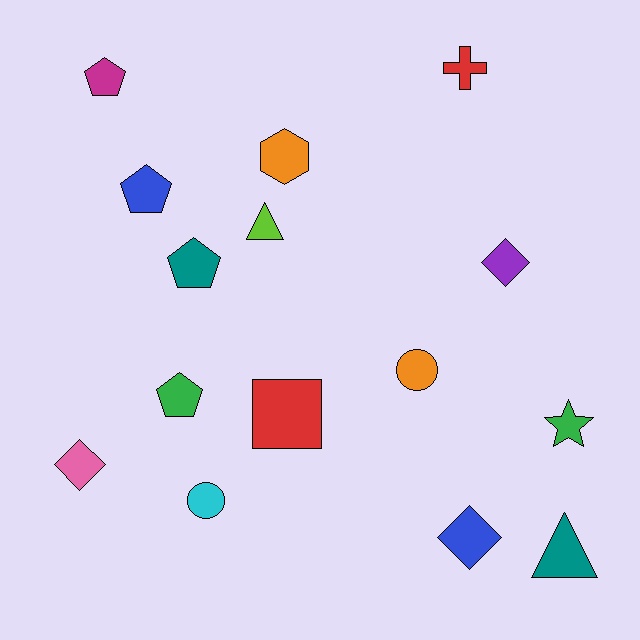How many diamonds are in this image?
There are 3 diamonds.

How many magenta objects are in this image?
There is 1 magenta object.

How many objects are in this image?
There are 15 objects.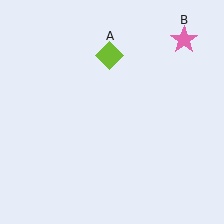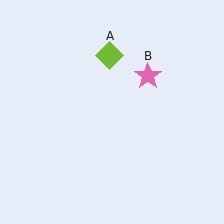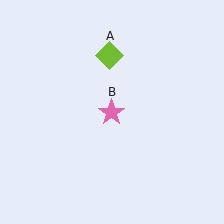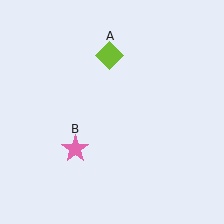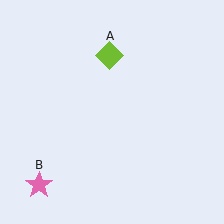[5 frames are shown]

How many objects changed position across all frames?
1 object changed position: pink star (object B).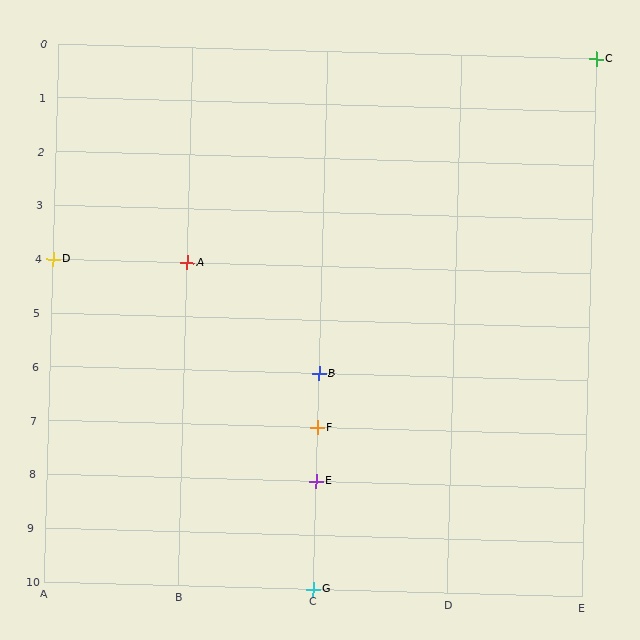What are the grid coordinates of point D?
Point D is at grid coordinates (A, 4).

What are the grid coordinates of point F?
Point F is at grid coordinates (C, 7).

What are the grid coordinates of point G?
Point G is at grid coordinates (C, 10).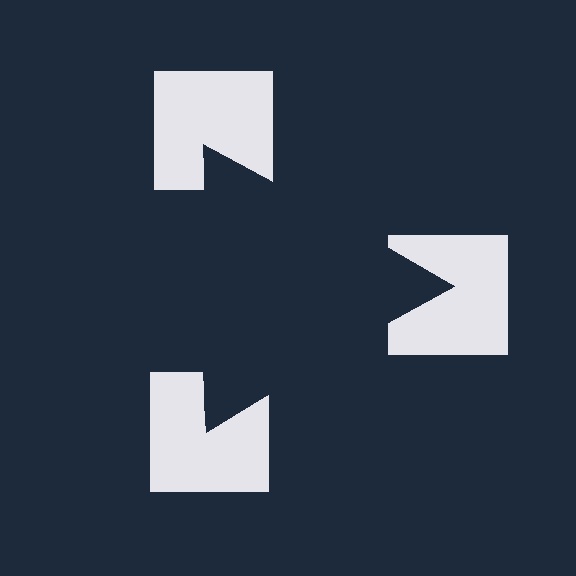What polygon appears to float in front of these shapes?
An illusory triangle — its edges are inferred from the aligned wedge cuts in the notched squares, not physically drawn.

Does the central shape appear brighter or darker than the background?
It typically appears slightly darker than the background, even though no actual brightness change is drawn.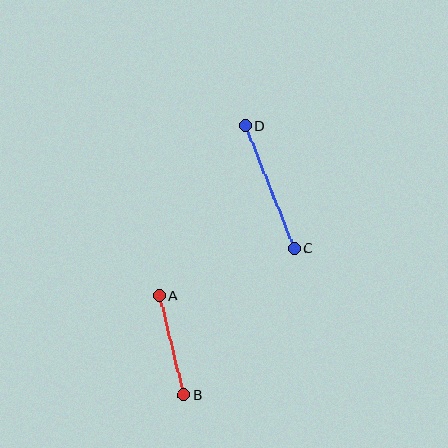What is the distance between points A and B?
The distance is approximately 102 pixels.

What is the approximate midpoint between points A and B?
The midpoint is at approximately (172, 345) pixels.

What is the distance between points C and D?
The distance is approximately 132 pixels.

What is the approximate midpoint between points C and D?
The midpoint is at approximately (270, 187) pixels.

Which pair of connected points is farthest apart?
Points C and D are farthest apart.